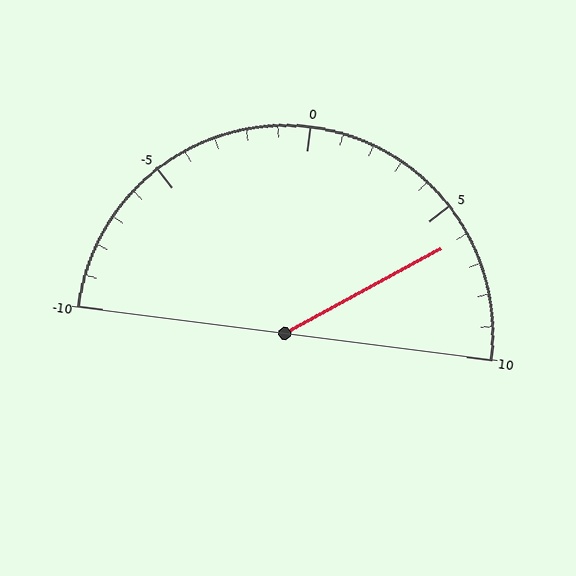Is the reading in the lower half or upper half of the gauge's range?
The reading is in the upper half of the range (-10 to 10).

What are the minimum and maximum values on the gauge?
The gauge ranges from -10 to 10.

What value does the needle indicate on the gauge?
The needle indicates approximately 6.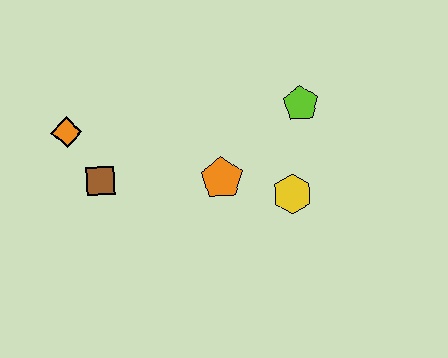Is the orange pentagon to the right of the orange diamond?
Yes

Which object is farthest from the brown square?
The lime pentagon is farthest from the brown square.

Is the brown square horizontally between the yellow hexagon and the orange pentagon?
No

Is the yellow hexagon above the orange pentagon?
No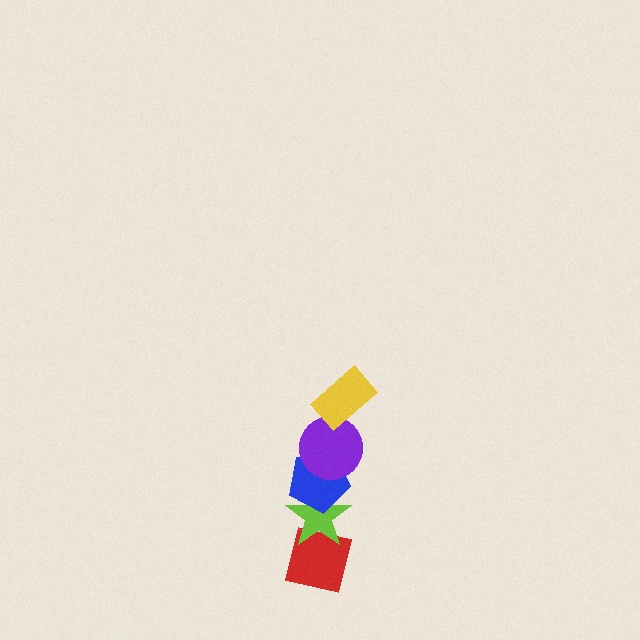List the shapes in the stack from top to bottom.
From top to bottom: the yellow rectangle, the purple circle, the blue pentagon, the lime star, the red square.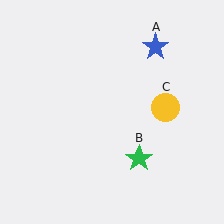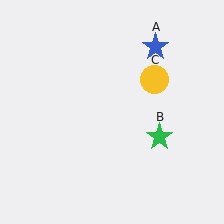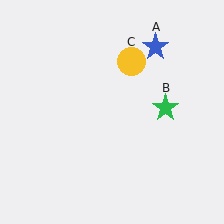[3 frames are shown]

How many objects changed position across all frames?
2 objects changed position: green star (object B), yellow circle (object C).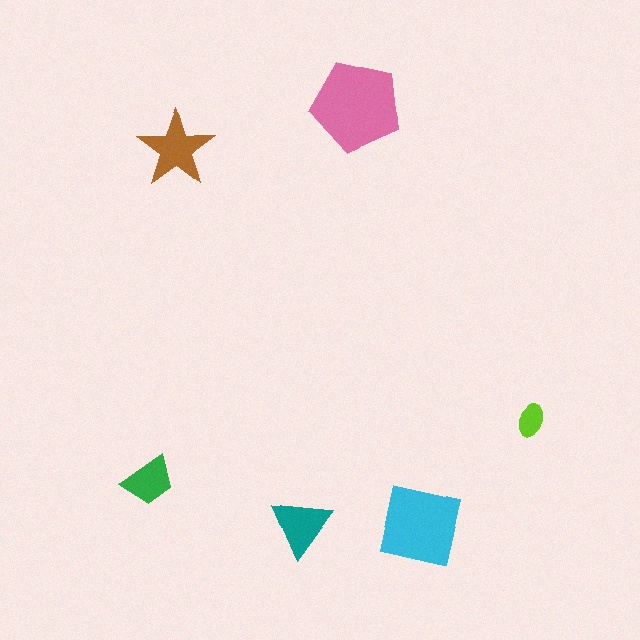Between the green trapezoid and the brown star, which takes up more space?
The brown star.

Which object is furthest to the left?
The green trapezoid is leftmost.